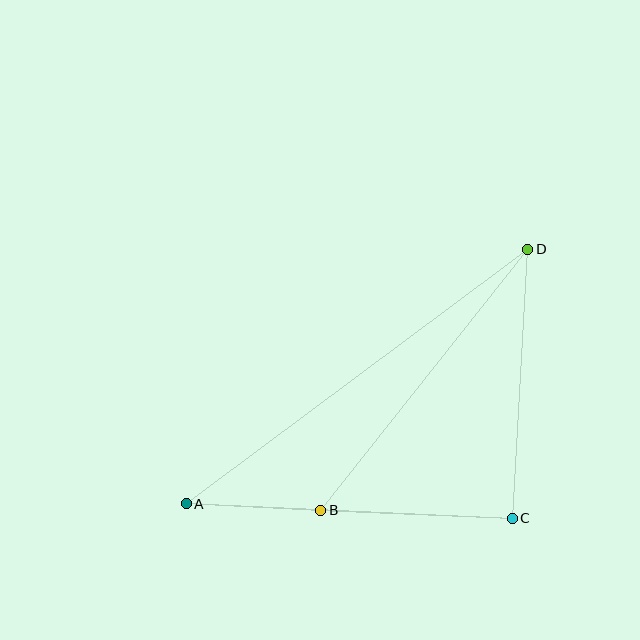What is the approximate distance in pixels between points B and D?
The distance between B and D is approximately 334 pixels.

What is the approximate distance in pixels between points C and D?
The distance between C and D is approximately 270 pixels.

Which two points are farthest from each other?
Points A and D are farthest from each other.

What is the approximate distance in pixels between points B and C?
The distance between B and C is approximately 192 pixels.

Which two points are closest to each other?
Points A and B are closest to each other.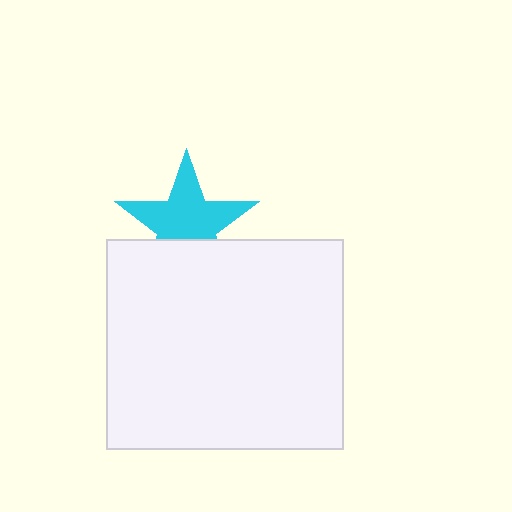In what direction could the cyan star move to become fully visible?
The cyan star could move up. That would shift it out from behind the white rectangle entirely.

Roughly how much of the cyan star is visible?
Most of it is visible (roughly 68%).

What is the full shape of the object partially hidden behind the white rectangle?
The partially hidden object is a cyan star.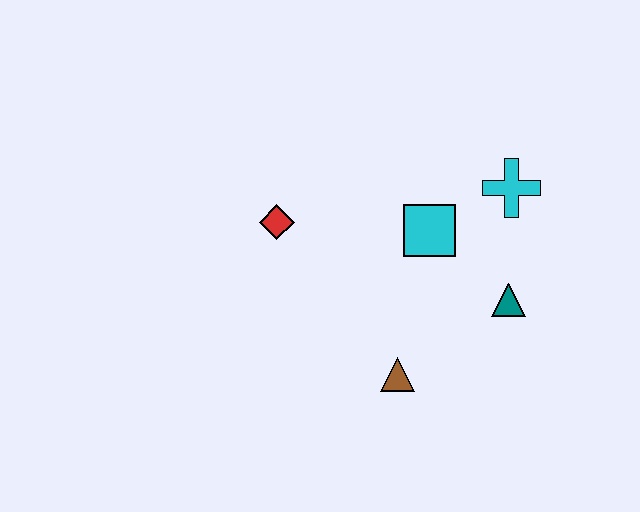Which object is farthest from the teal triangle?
The red diamond is farthest from the teal triangle.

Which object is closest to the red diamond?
The cyan square is closest to the red diamond.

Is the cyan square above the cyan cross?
No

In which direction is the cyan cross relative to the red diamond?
The cyan cross is to the right of the red diamond.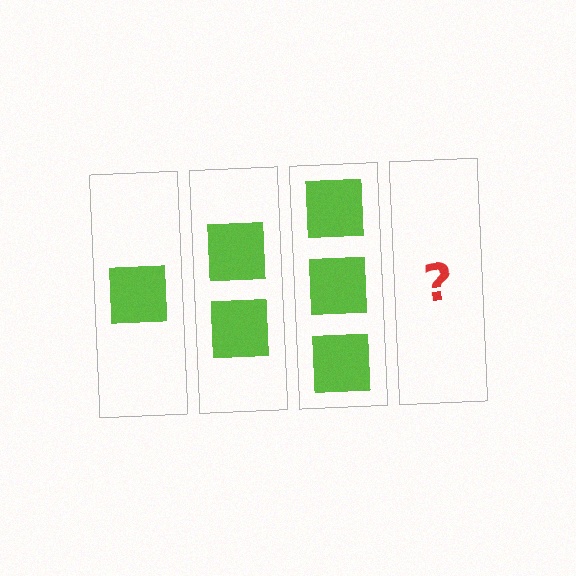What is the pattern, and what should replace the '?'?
The pattern is that each step adds one more square. The '?' should be 4 squares.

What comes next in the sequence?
The next element should be 4 squares.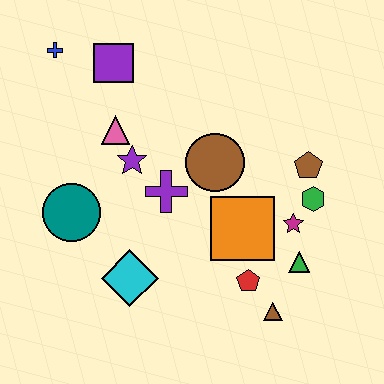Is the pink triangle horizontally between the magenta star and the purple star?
No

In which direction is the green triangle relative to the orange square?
The green triangle is to the right of the orange square.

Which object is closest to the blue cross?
The purple square is closest to the blue cross.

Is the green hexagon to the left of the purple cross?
No